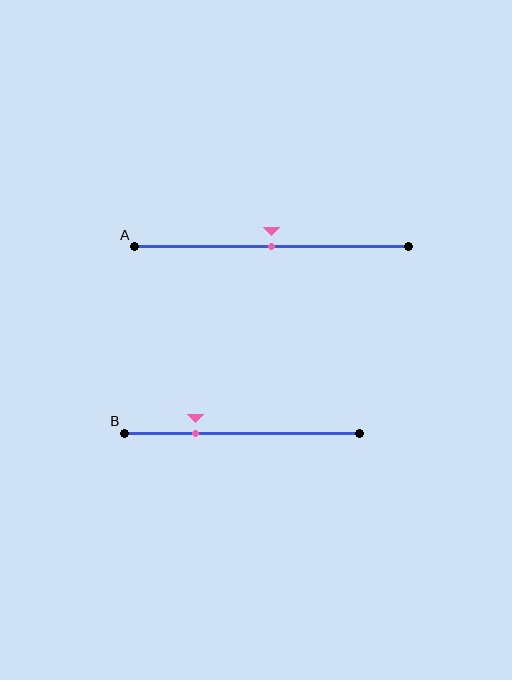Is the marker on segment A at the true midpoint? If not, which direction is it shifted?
Yes, the marker on segment A is at the true midpoint.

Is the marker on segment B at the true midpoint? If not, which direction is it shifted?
No, the marker on segment B is shifted to the left by about 20% of the segment length.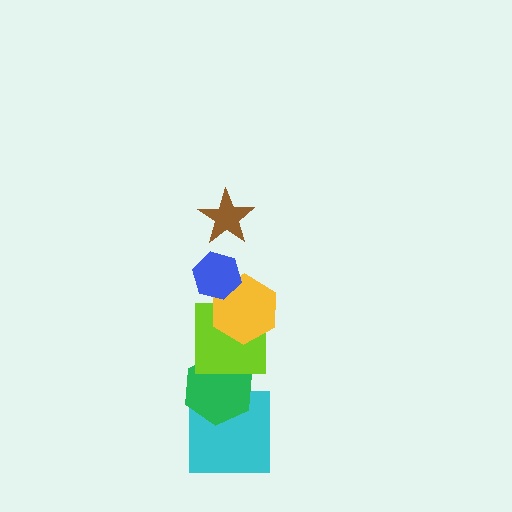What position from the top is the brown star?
The brown star is 1st from the top.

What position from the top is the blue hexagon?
The blue hexagon is 2nd from the top.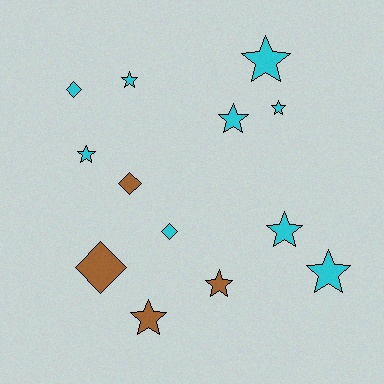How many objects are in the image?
There are 13 objects.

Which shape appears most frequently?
Star, with 9 objects.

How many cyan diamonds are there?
There are 2 cyan diamonds.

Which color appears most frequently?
Cyan, with 9 objects.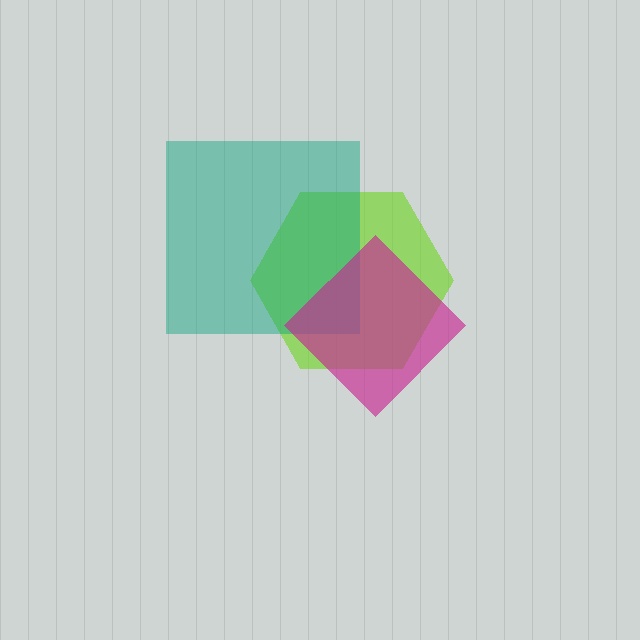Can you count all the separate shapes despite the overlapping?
Yes, there are 3 separate shapes.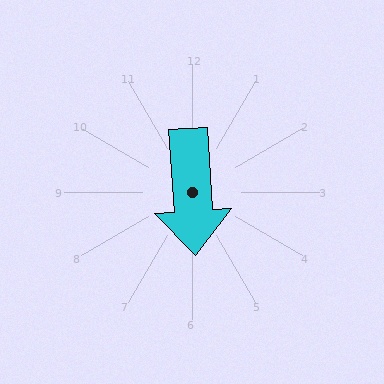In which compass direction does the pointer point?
South.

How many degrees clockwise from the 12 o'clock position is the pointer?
Approximately 177 degrees.